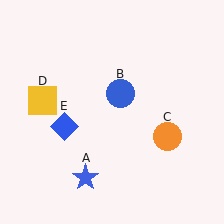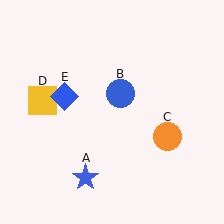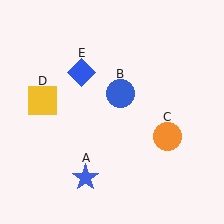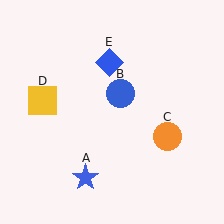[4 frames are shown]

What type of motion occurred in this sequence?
The blue diamond (object E) rotated clockwise around the center of the scene.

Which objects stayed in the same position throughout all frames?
Blue star (object A) and blue circle (object B) and orange circle (object C) and yellow square (object D) remained stationary.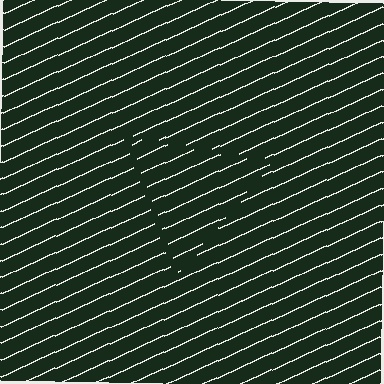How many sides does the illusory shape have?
3 sides — the line-ends trace a triangle.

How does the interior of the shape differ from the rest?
The interior of the shape contains the same grating, shifted by half a period — the contour is defined by the phase discontinuity where line-ends from the inner and outer gratings abut.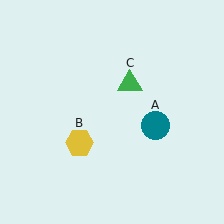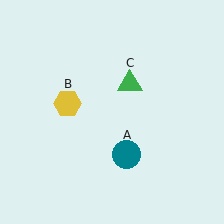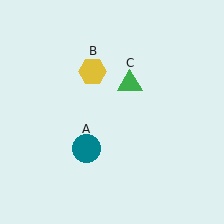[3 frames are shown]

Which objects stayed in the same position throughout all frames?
Green triangle (object C) remained stationary.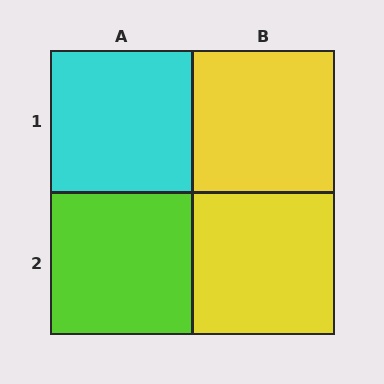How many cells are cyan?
1 cell is cyan.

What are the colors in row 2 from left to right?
Lime, yellow.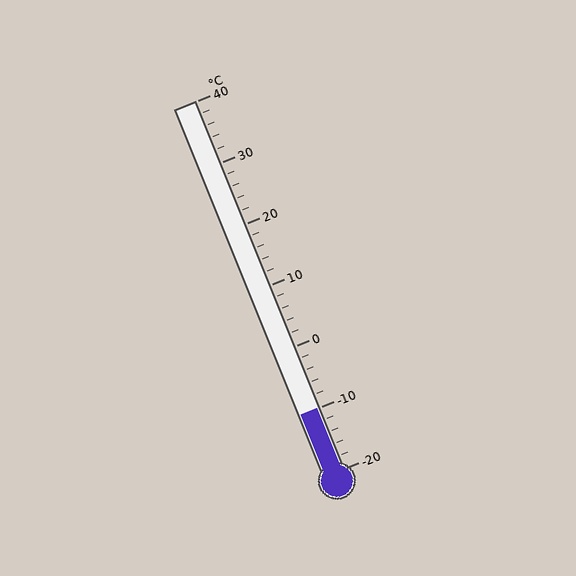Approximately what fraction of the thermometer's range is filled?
The thermometer is filled to approximately 15% of its range.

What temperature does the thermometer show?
The thermometer shows approximately -10°C.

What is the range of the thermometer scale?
The thermometer scale ranges from -20°C to 40°C.